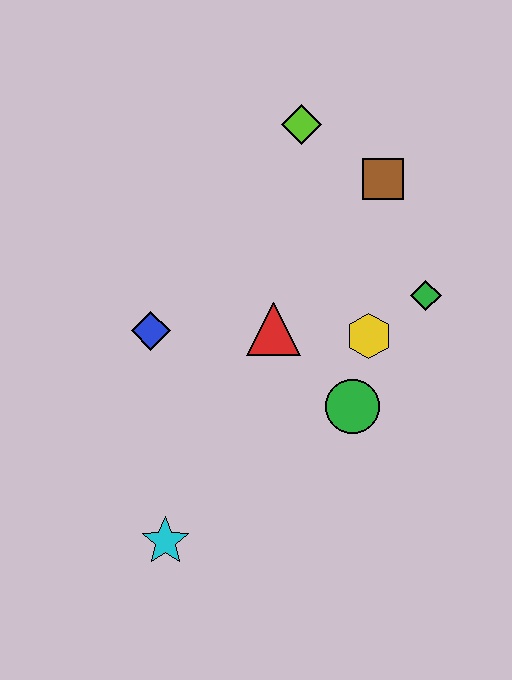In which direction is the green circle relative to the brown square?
The green circle is below the brown square.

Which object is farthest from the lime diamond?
The cyan star is farthest from the lime diamond.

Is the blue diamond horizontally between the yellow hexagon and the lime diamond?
No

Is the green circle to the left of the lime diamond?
No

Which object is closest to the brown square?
The lime diamond is closest to the brown square.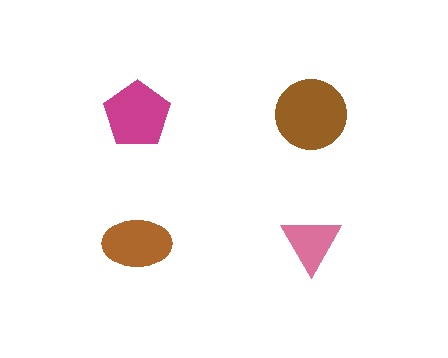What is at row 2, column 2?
A pink triangle.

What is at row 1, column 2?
A brown circle.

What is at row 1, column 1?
A magenta pentagon.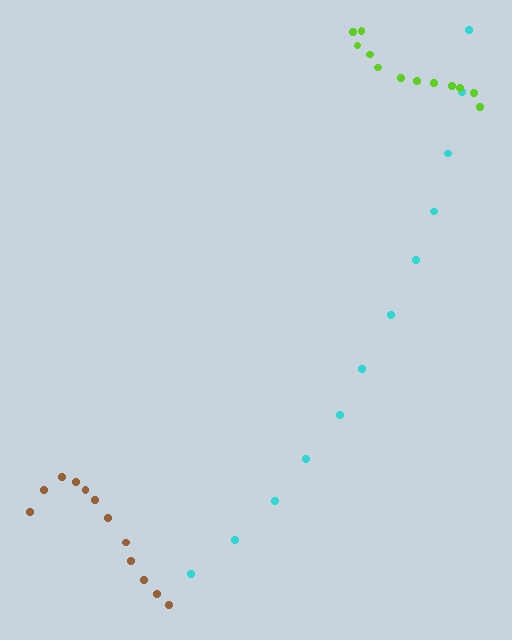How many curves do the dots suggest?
There are 3 distinct paths.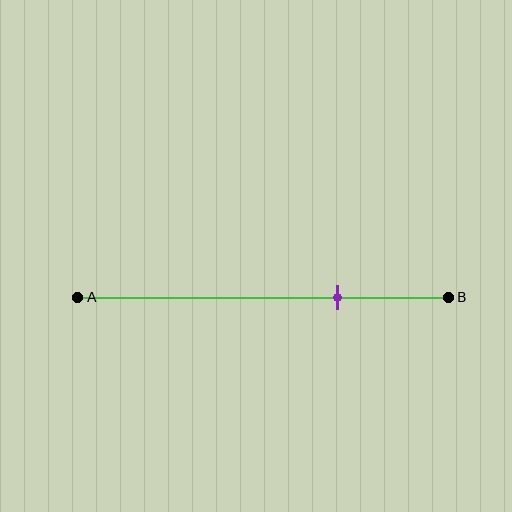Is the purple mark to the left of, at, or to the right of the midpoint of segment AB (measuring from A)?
The purple mark is to the right of the midpoint of segment AB.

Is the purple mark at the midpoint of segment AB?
No, the mark is at about 70% from A, not at the 50% midpoint.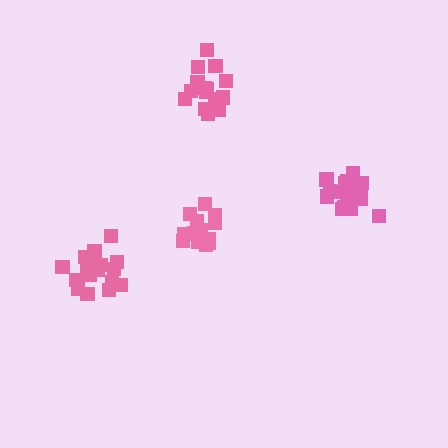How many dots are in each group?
Group 1: 16 dots, Group 2: 16 dots, Group 3: 19 dots, Group 4: 15 dots (66 total).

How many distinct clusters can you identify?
There are 4 distinct clusters.